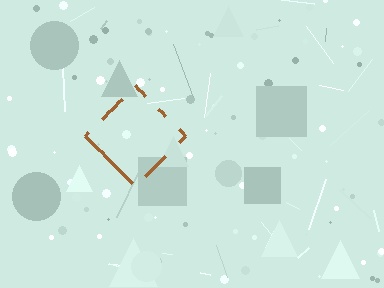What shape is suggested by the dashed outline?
The dashed outline suggests a diamond.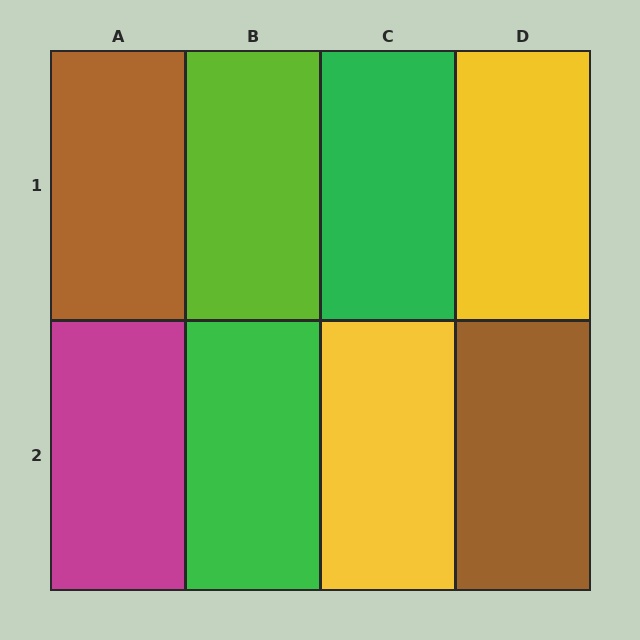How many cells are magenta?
1 cell is magenta.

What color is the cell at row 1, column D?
Yellow.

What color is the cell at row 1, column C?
Green.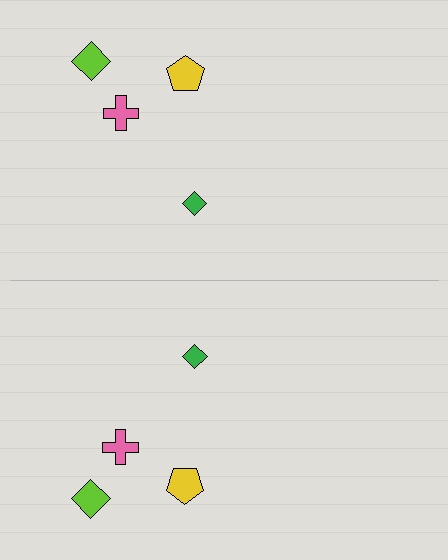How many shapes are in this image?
There are 8 shapes in this image.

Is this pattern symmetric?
Yes, this pattern has bilateral (reflection) symmetry.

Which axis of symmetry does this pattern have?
The pattern has a horizontal axis of symmetry running through the center of the image.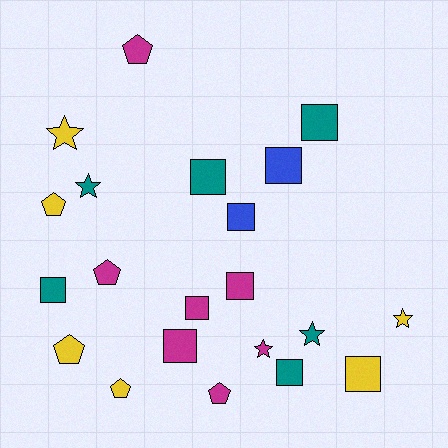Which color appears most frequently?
Magenta, with 7 objects.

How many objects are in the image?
There are 21 objects.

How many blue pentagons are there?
There are no blue pentagons.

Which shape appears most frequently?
Square, with 10 objects.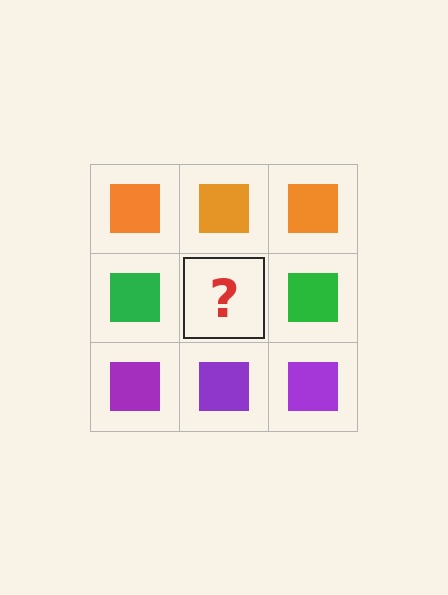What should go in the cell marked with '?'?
The missing cell should contain a green square.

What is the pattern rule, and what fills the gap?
The rule is that each row has a consistent color. The gap should be filled with a green square.